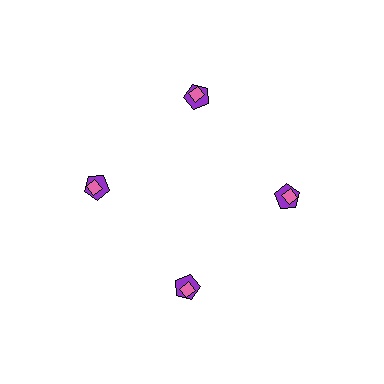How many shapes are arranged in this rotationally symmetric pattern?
There are 8 shapes, arranged in 4 groups of 2.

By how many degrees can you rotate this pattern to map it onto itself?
The pattern maps onto itself every 90 degrees of rotation.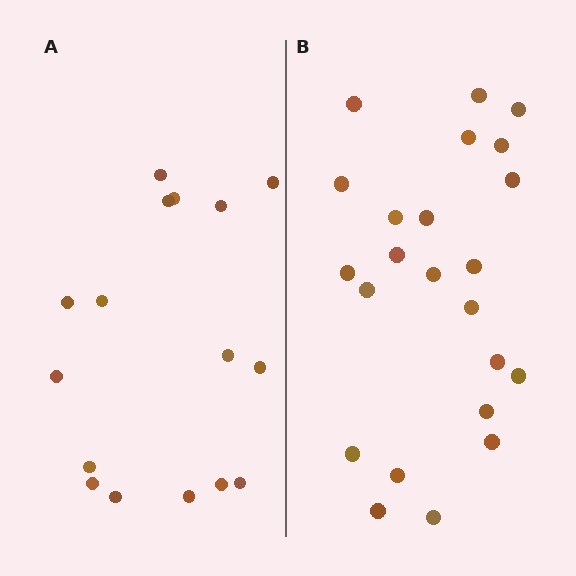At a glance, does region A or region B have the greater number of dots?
Region B (the right region) has more dots.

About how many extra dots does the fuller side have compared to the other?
Region B has roughly 8 or so more dots than region A.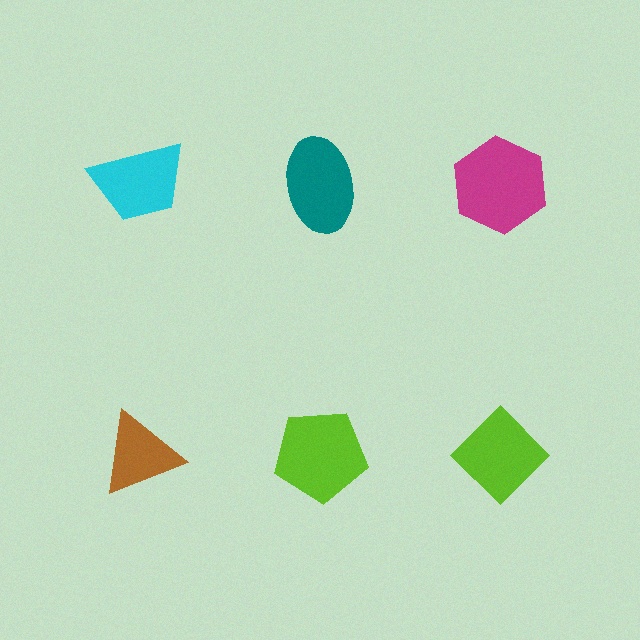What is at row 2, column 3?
A lime diamond.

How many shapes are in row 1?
3 shapes.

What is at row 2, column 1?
A brown triangle.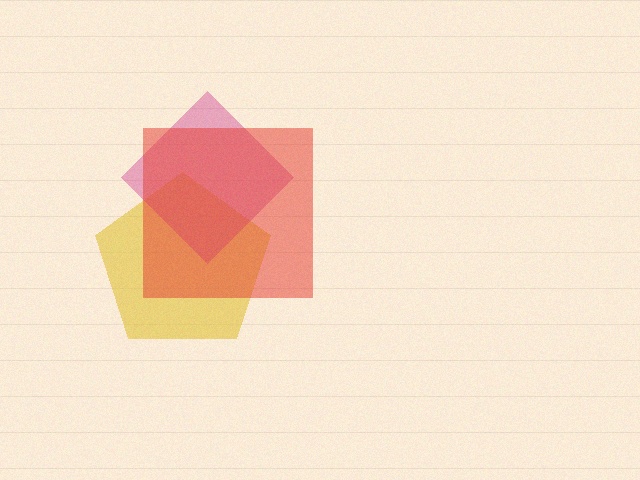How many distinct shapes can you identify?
There are 3 distinct shapes: a yellow pentagon, a magenta diamond, a red square.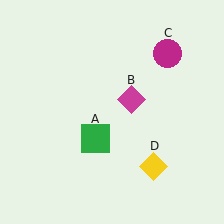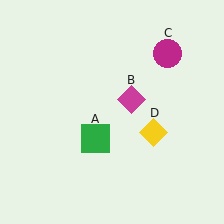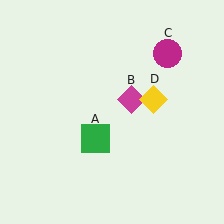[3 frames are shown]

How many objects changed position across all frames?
1 object changed position: yellow diamond (object D).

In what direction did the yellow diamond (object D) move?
The yellow diamond (object D) moved up.